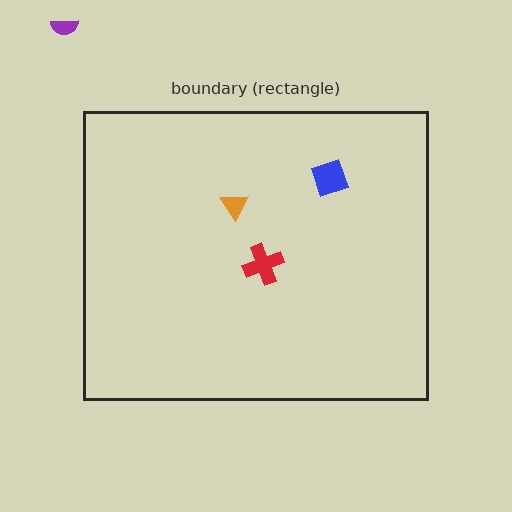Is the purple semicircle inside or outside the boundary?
Outside.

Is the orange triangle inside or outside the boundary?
Inside.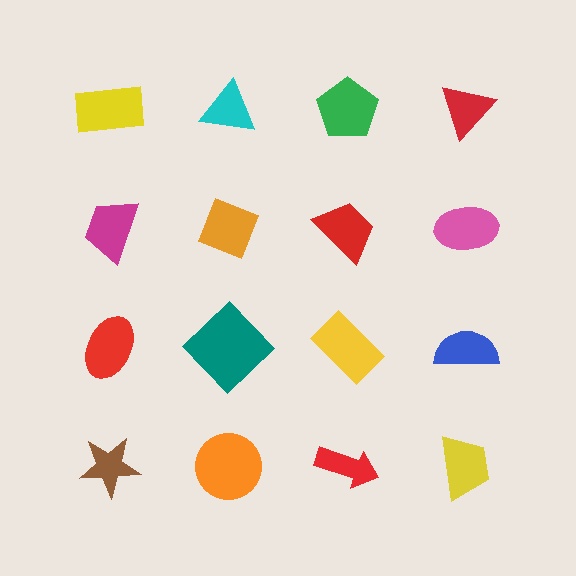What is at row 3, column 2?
A teal diamond.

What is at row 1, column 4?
A red triangle.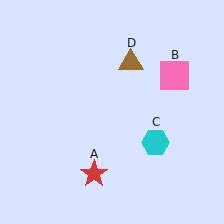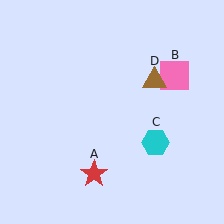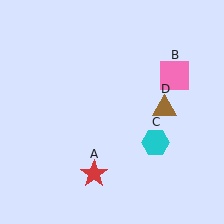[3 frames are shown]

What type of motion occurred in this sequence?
The brown triangle (object D) rotated clockwise around the center of the scene.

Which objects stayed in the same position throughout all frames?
Red star (object A) and pink square (object B) and cyan hexagon (object C) remained stationary.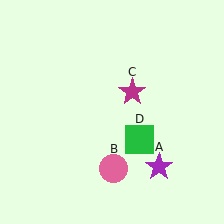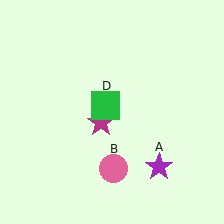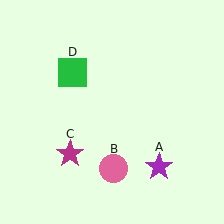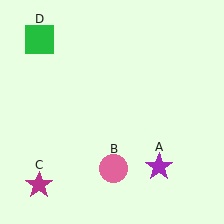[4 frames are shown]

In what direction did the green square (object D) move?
The green square (object D) moved up and to the left.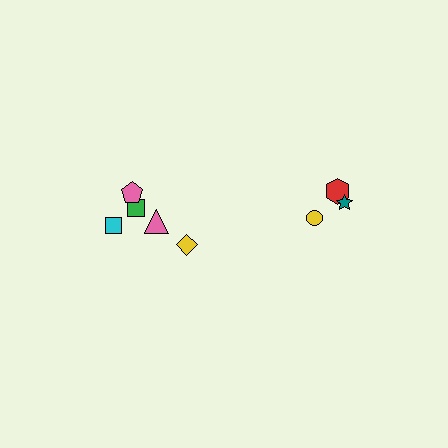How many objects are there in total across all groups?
There are 8 objects.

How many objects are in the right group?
There are 3 objects.